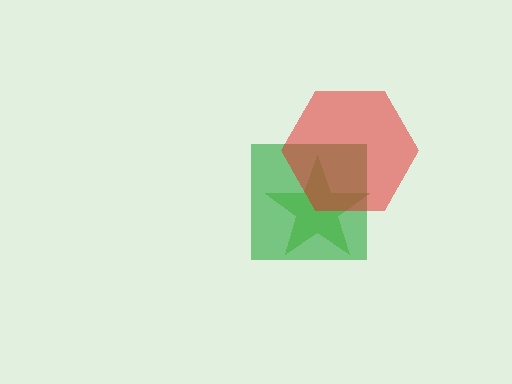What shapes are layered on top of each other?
The layered shapes are: a lime star, a green square, a red hexagon.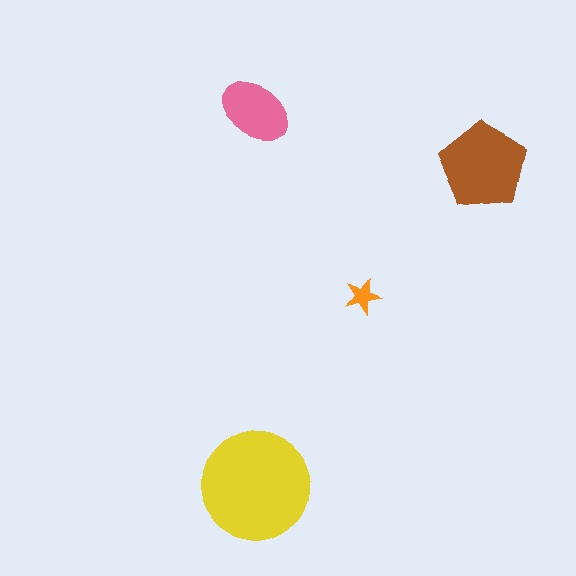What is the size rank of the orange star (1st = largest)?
4th.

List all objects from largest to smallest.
The yellow circle, the brown pentagon, the pink ellipse, the orange star.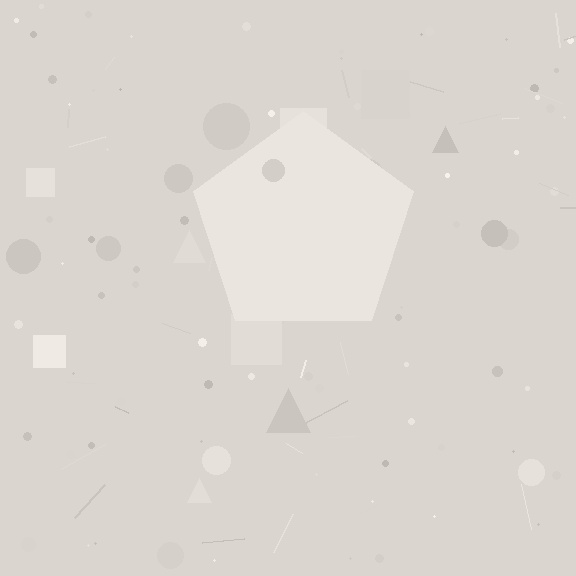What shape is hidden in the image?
A pentagon is hidden in the image.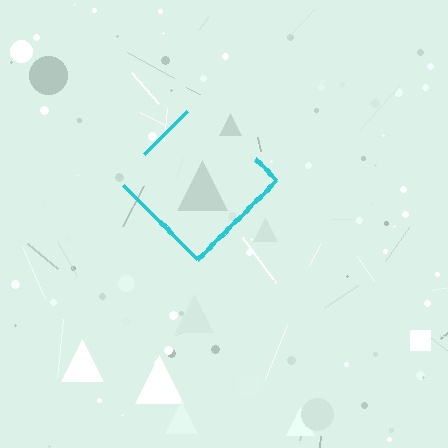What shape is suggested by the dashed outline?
The dashed outline suggests a diamond.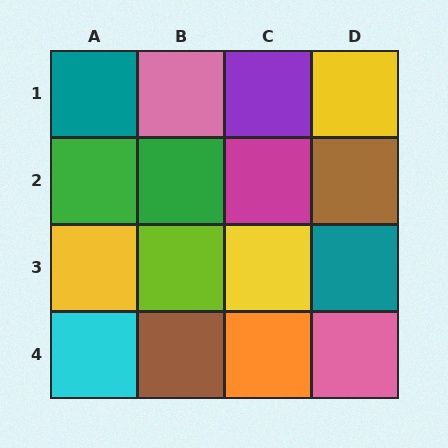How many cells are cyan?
1 cell is cyan.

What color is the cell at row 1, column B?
Pink.